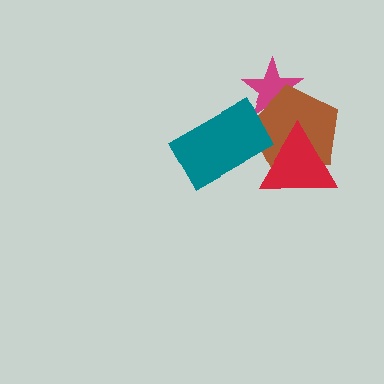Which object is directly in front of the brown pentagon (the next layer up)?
The teal rectangle is directly in front of the brown pentagon.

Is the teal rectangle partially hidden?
Yes, it is partially covered by another shape.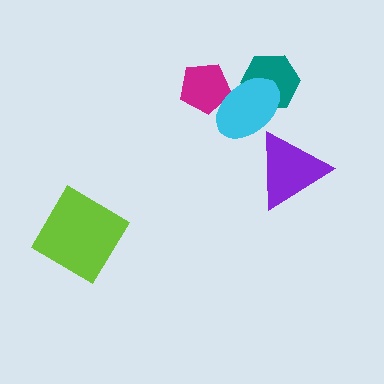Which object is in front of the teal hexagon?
The cyan ellipse is in front of the teal hexagon.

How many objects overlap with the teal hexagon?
1 object overlaps with the teal hexagon.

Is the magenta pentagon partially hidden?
Yes, it is partially covered by another shape.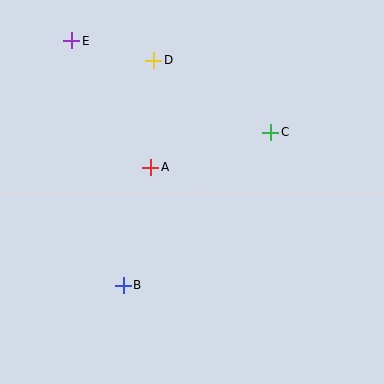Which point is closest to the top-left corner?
Point E is closest to the top-left corner.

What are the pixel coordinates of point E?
Point E is at (72, 41).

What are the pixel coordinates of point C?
Point C is at (271, 132).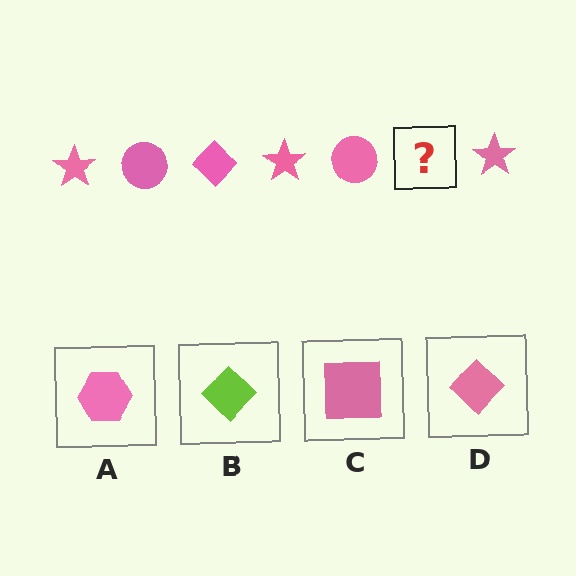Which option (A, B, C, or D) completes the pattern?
D.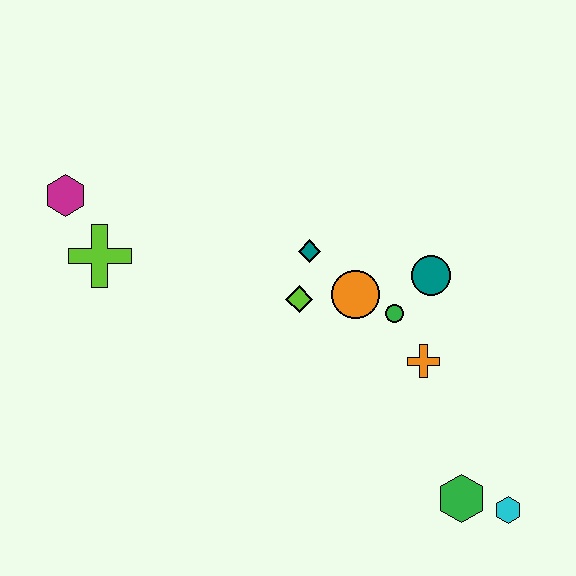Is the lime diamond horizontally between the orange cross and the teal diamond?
No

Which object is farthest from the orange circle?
The magenta hexagon is farthest from the orange circle.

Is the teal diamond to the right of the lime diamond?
Yes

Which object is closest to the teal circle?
The green circle is closest to the teal circle.